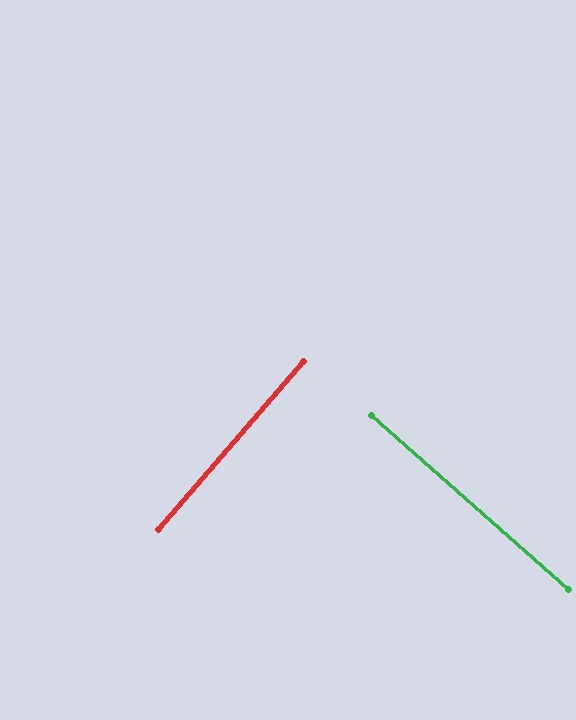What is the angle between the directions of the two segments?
Approximately 89 degrees.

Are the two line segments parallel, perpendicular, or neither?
Perpendicular — they meet at approximately 89°.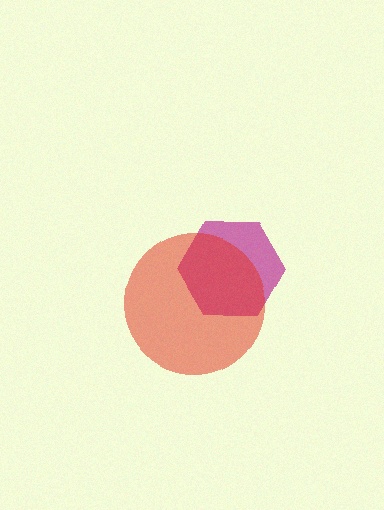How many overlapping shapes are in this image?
There are 2 overlapping shapes in the image.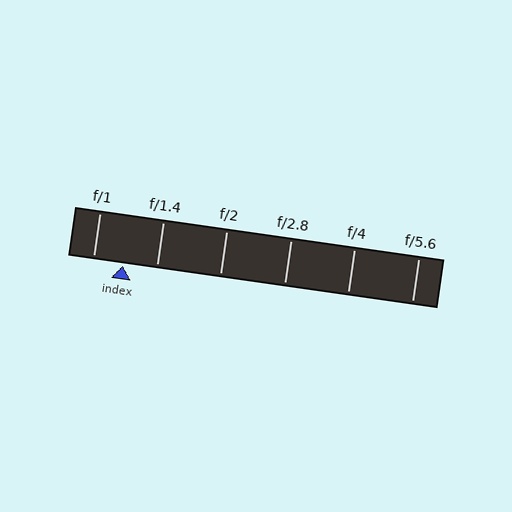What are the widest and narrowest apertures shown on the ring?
The widest aperture shown is f/1 and the narrowest is f/5.6.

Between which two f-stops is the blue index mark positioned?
The index mark is between f/1 and f/1.4.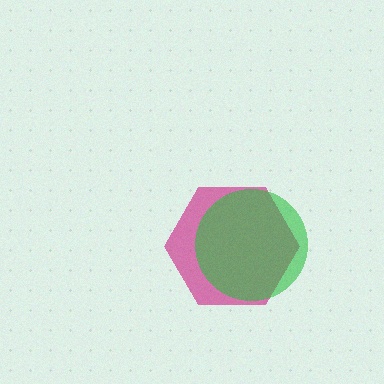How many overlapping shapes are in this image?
There are 2 overlapping shapes in the image.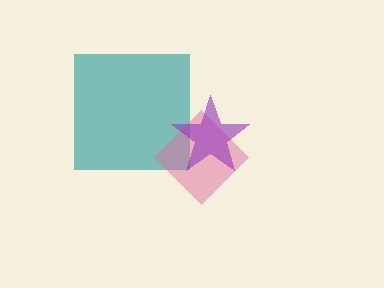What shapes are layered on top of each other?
The layered shapes are: a teal square, a pink diamond, a purple star.